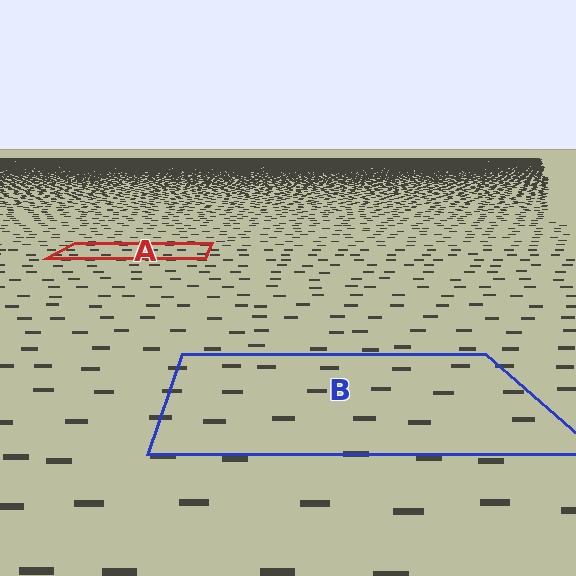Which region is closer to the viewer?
Region B is closer. The texture elements there are larger and more spread out.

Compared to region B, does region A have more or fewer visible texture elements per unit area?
Region A has more texture elements per unit area — they are packed more densely because it is farther away.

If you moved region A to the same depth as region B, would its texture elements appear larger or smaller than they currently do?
They would appear larger. At a closer depth, the same texture elements are projected at a bigger on-screen size.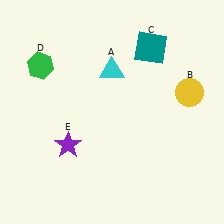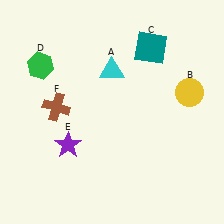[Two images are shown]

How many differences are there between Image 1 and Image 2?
There is 1 difference between the two images.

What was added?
A brown cross (F) was added in Image 2.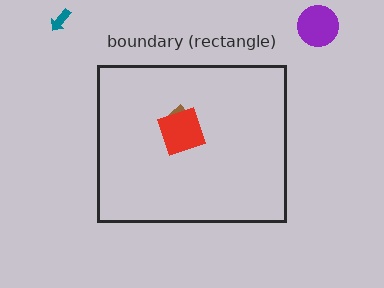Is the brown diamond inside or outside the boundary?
Inside.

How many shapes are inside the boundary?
2 inside, 2 outside.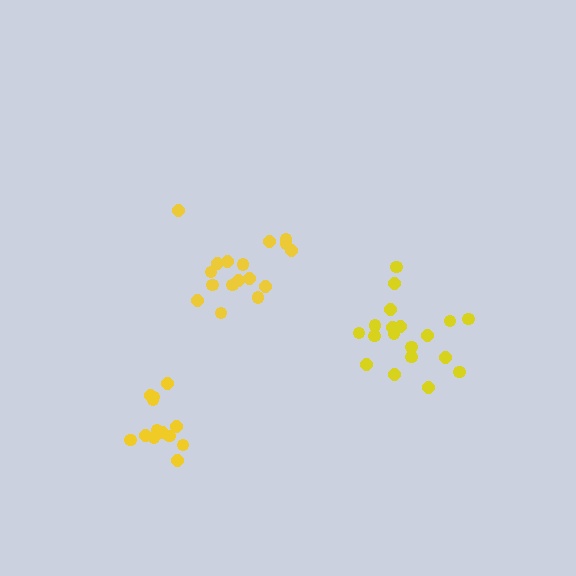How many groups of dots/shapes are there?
There are 3 groups.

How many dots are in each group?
Group 1: 19 dots, Group 2: 17 dots, Group 3: 13 dots (49 total).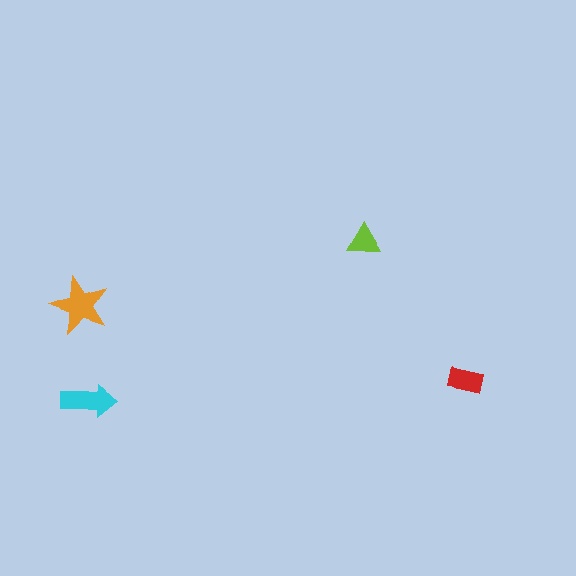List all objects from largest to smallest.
The orange star, the cyan arrow, the red rectangle, the lime triangle.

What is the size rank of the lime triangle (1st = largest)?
4th.